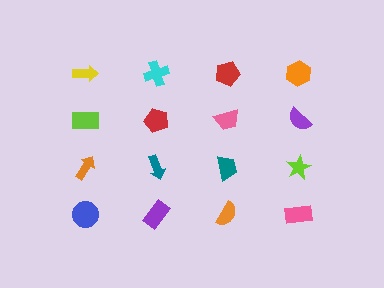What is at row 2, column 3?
A pink trapezoid.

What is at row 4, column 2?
A purple rectangle.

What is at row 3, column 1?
An orange arrow.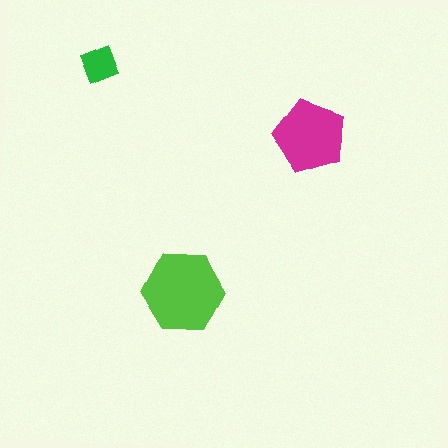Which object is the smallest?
The green square.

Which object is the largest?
The lime hexagon.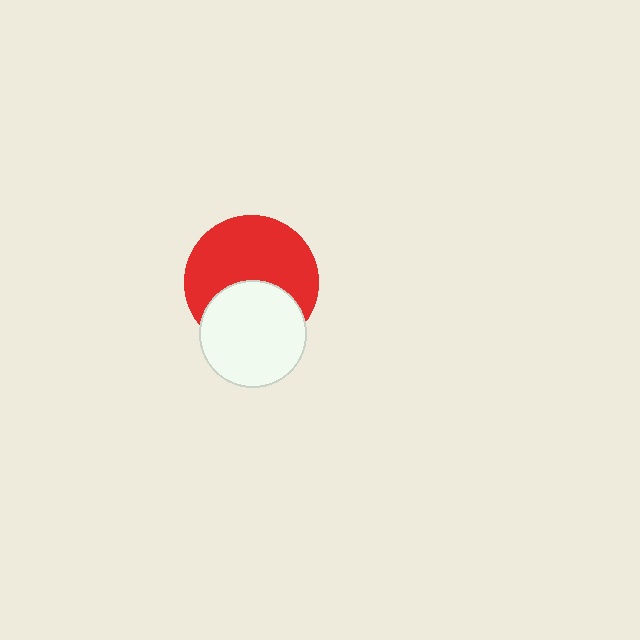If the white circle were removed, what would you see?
You would see the complete red circle.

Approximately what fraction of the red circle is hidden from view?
Roughly 38% of the red circle is hidden behind the white circle.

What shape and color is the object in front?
The object in front is a white circle.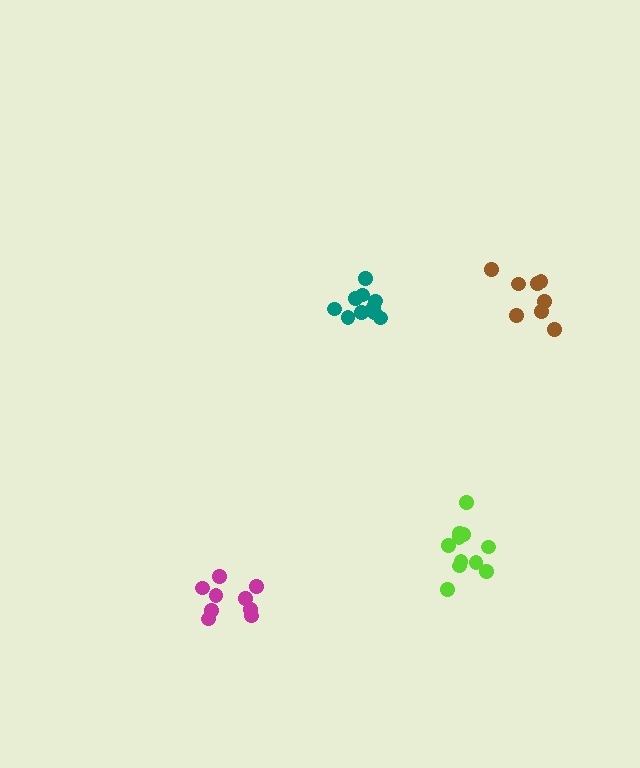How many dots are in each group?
Group 1: 9 dots, Group 2: 11 dots, Group 3: 11 dots, Group 4: 8 dots (39 total).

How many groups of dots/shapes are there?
There are 4 groups.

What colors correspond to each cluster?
The clusters are colored: magenta, lime, teal, brown.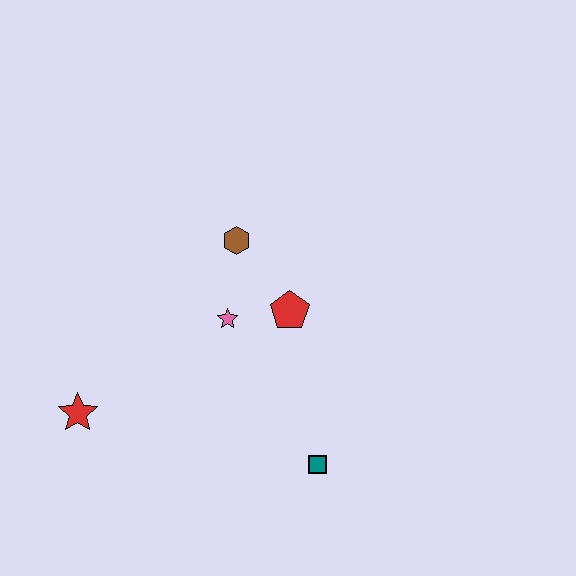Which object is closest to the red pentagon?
The pink star is closest to the red pentagon.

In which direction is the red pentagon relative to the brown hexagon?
The red pentagon is below the brown hexagon.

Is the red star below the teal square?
No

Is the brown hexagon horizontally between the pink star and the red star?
No